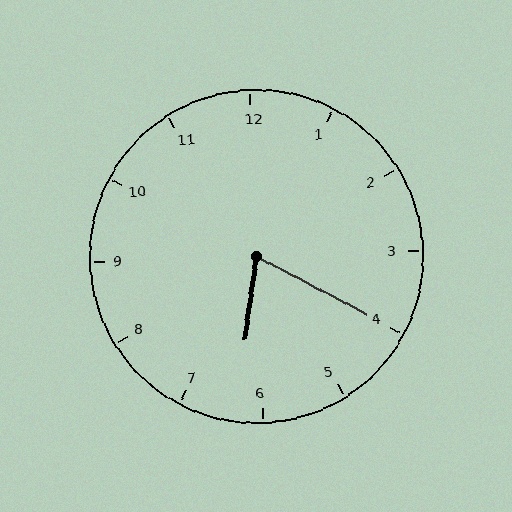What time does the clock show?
6:20.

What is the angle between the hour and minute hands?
Approximately 70 degrees.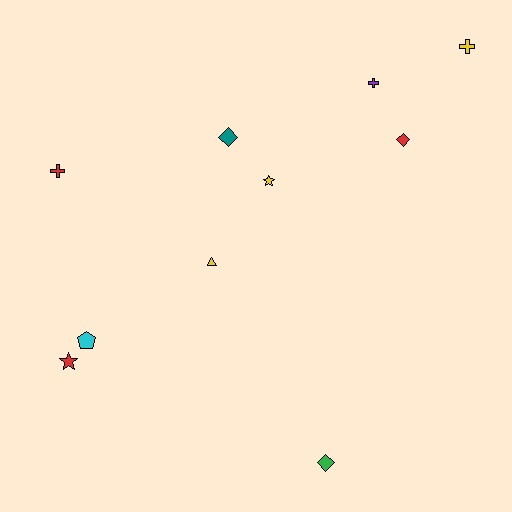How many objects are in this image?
There are 10 objects.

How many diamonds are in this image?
There are 3 diamonds.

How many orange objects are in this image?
There are no orange objects.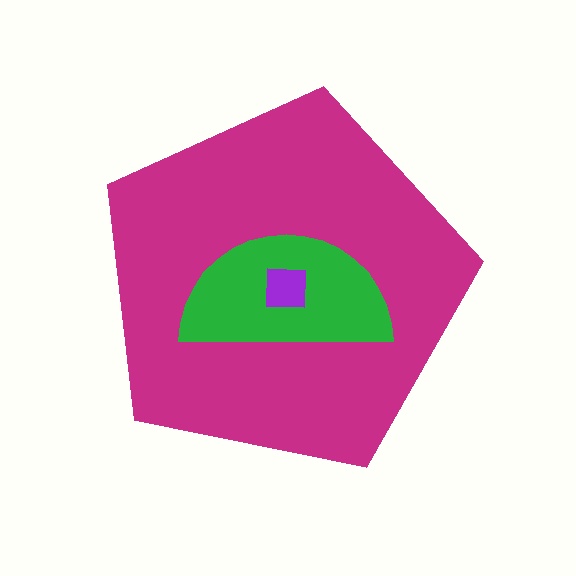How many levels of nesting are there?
3.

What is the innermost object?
The purple square.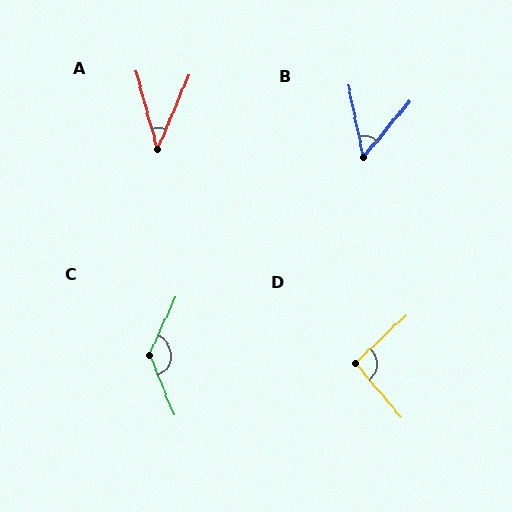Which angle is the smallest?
A, at approximately 38 degrees.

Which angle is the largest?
C, at approximately 133 degrees.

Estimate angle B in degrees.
Approximately 51 degrees.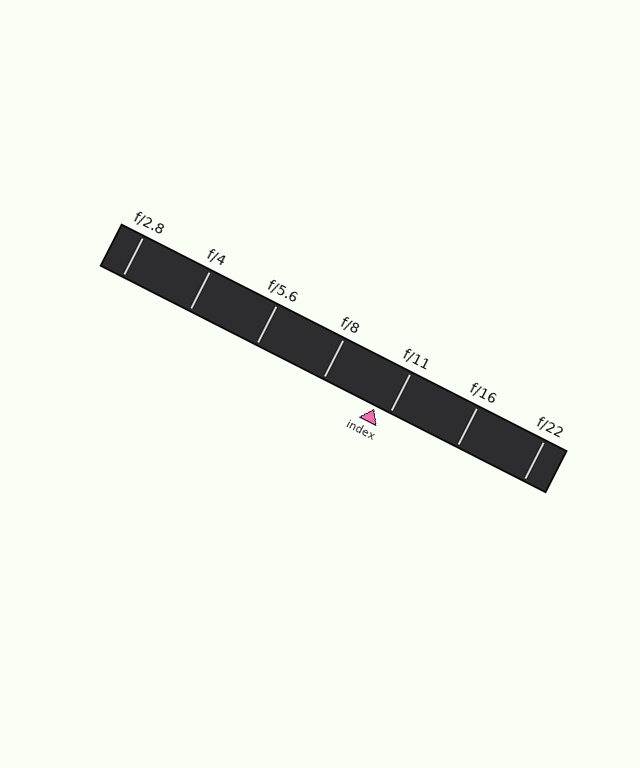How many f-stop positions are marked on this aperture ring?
There are 7 f-stop positions marked.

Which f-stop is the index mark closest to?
The index mark is closest to f/11.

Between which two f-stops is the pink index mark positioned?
The index mark is between f/8 and f/11.